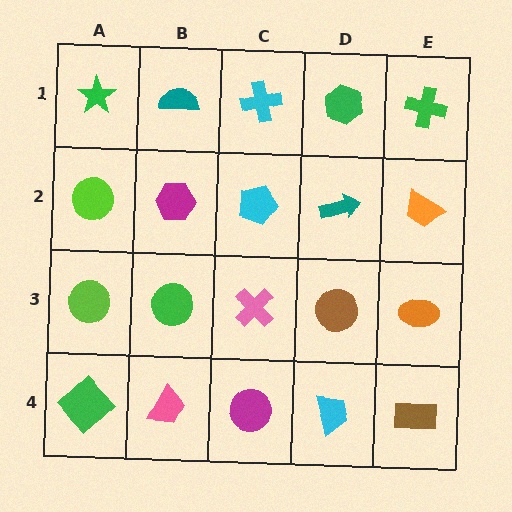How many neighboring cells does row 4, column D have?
3.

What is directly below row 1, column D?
A teal arrow.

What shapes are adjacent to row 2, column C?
A cyan cross (row 1, column C), a pink cross (row 3, column C), a magenta hexagon (row 2, column B), a teal arrow (row 2, column D).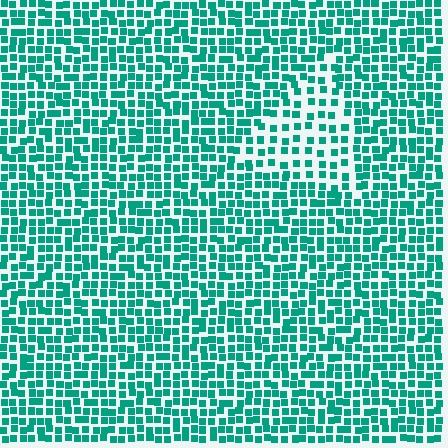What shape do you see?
I see a triangle.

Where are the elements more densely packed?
The elements are more densely packed outside the triangle boundary.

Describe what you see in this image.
The image contains small teal elements arranged at two different densities. A triangle-shaped region is visible where the elements are less densely packed than the surrounding area.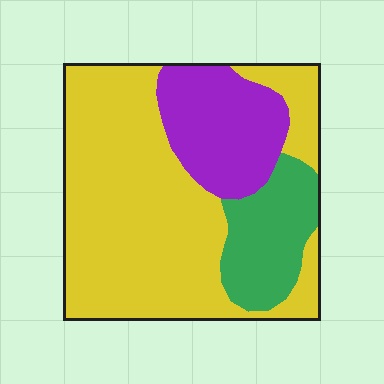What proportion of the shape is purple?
Purple covers around 20% of the shape.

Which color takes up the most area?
Yellow, at roughly 65%.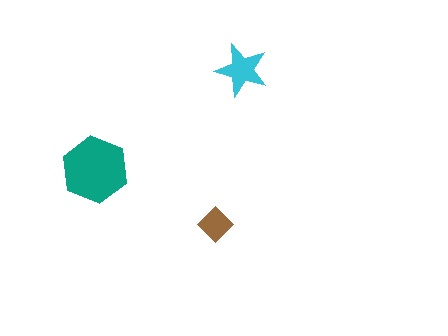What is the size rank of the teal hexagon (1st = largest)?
1st.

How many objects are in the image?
There are 3 objects in the image.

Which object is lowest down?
The brown diamond is bottommost.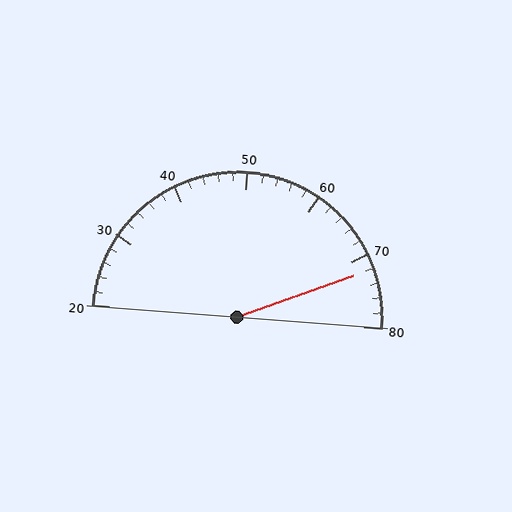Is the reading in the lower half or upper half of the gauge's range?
The reading is in the upper half of the range (20 to 80).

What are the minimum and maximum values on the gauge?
The gauge ranges from 20 to 80.